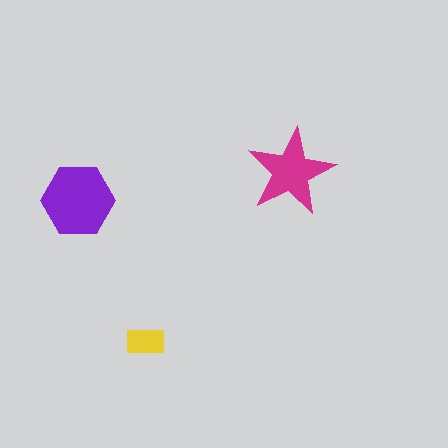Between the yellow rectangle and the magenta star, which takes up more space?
The magenta star.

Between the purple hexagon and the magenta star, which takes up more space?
The purple hexagon.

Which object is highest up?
The magenta star is topmost.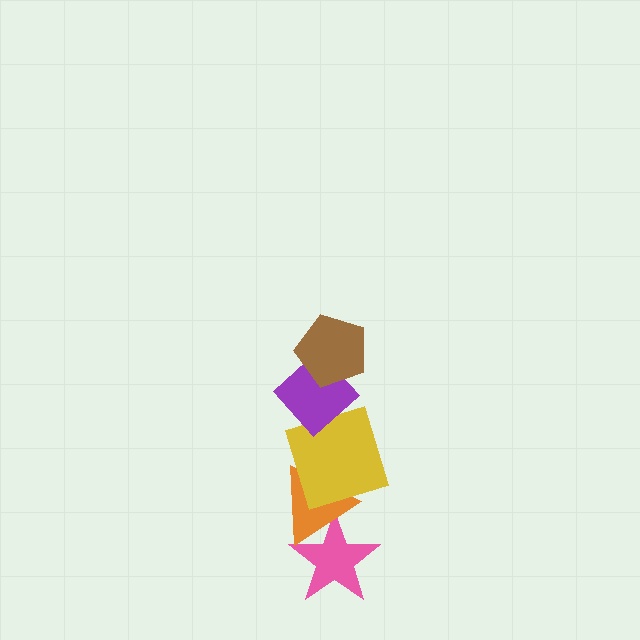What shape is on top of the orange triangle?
The yellow square is on top of the orange triangle.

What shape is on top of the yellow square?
The purple diamond is on top of the yellow square.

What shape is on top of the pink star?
The orange triangle is on top of the pink star.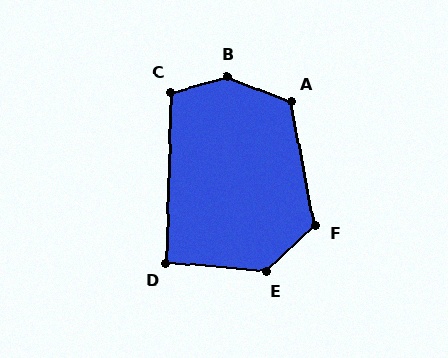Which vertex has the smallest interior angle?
D, at approximately 94 degrees.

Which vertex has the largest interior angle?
B, at approximately 144 degrees.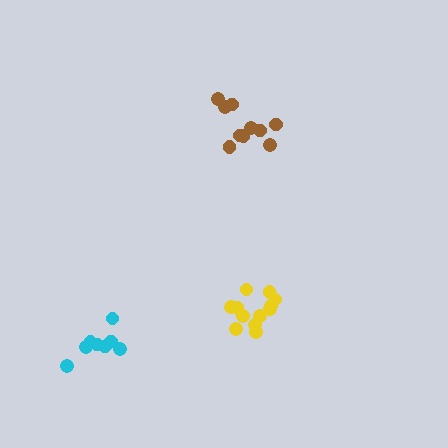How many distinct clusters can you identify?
There are 3 distinct clusters.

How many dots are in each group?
Group 1: 10 dots, Group 2: 8 dots, Group 3: 12 dots (30 total).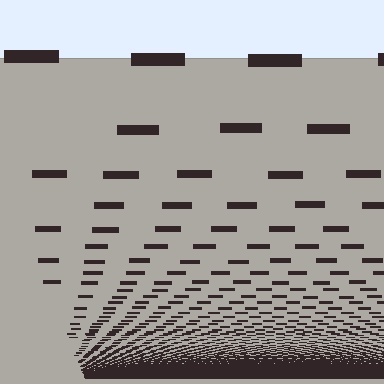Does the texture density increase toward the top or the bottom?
Density increases toward the bottom.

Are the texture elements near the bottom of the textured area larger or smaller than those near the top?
Smaller. The gradient is inverted — elements near the bottom are smaller and denser.